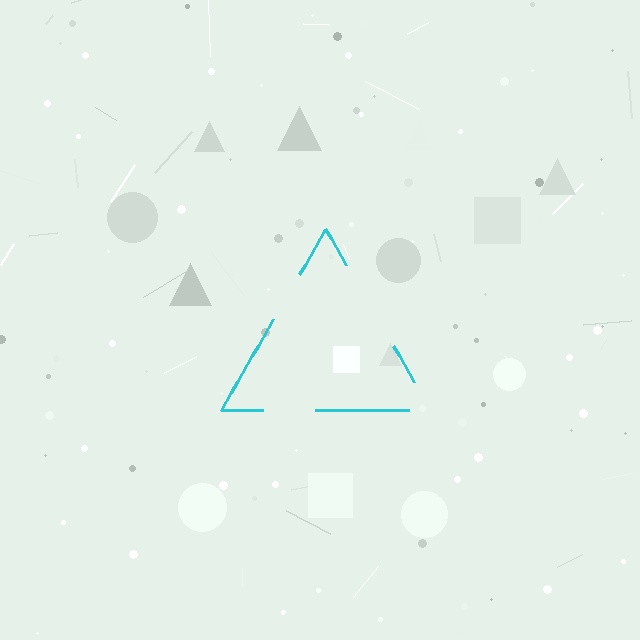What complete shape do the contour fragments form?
The contour fragments form a triangle.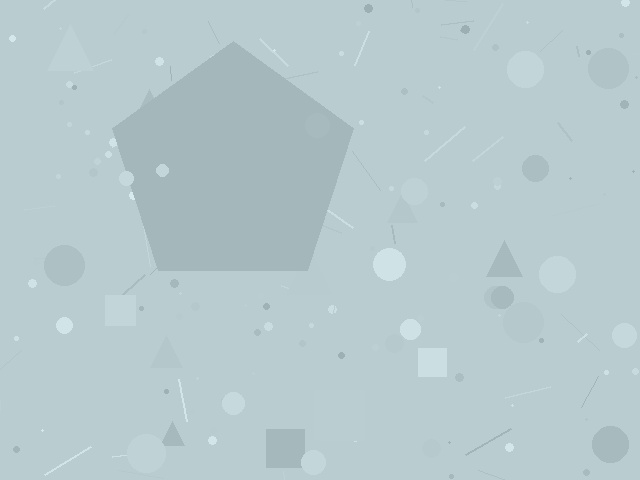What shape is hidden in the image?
A pentagon is hidden in the image.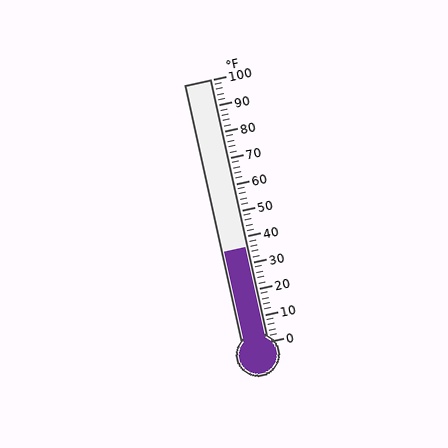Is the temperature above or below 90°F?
The temperature is below 90°F.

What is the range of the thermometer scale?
The thermometer scale ranges from 0°F to 100°F.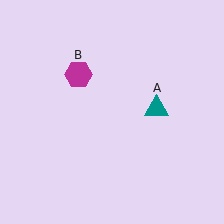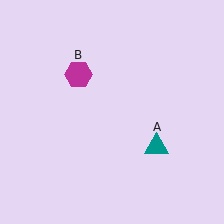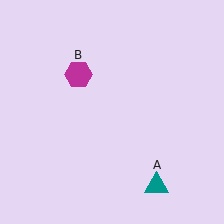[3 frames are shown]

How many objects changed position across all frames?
1 object changed position: teal triangle (object A).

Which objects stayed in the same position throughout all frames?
Magenta hexagon (object B) remained stationary.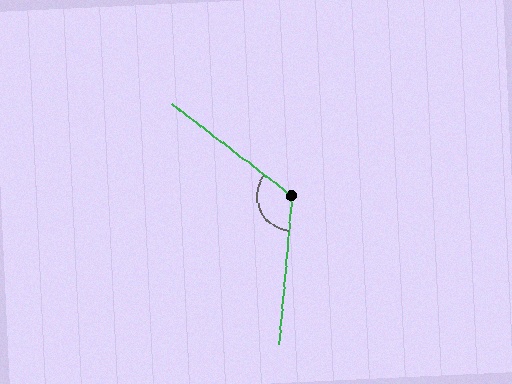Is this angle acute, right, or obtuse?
It is obtuse.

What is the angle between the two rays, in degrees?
Approximately 122 degrees.